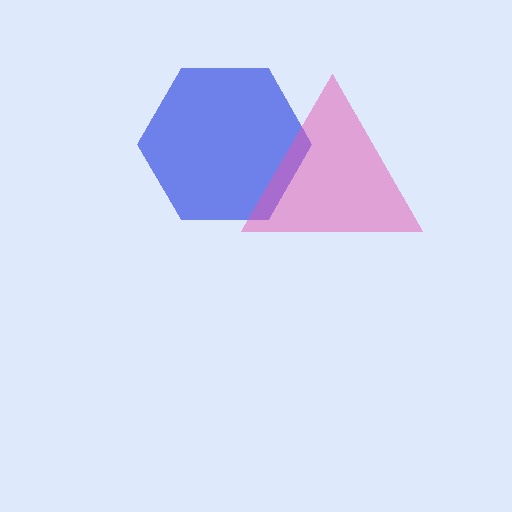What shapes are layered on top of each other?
The layered shapes are: a blue hexagon, a pink triangle.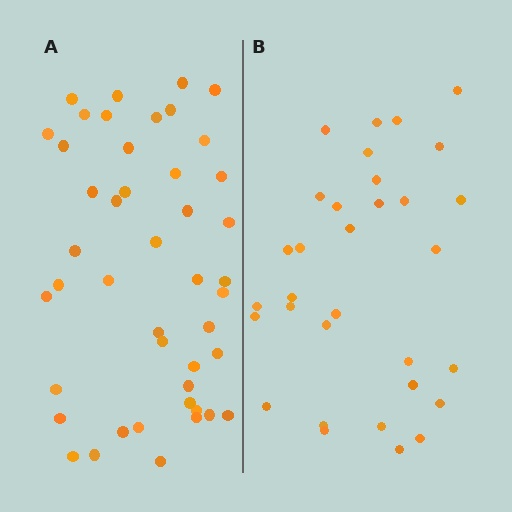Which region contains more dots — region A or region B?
Region A (the left region) has more dots.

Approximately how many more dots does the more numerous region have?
Region A has approximately 15 more dots than region B.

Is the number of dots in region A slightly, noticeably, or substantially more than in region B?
Region A has noticeably more, but not dramatically so. The ratio is roughly 1.4 to 1.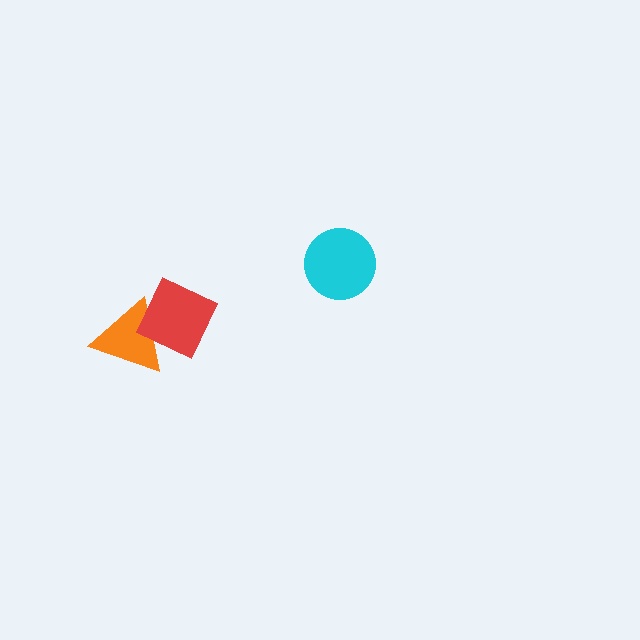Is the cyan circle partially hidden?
No, no other shape covers it.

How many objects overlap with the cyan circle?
0 objects overlap with the cyan circle.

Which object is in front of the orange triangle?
The red diamond is in front of the orange triangle.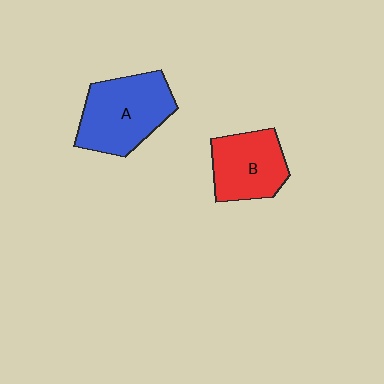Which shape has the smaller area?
Shape B (red).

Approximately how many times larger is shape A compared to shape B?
Approximately 1.3 times.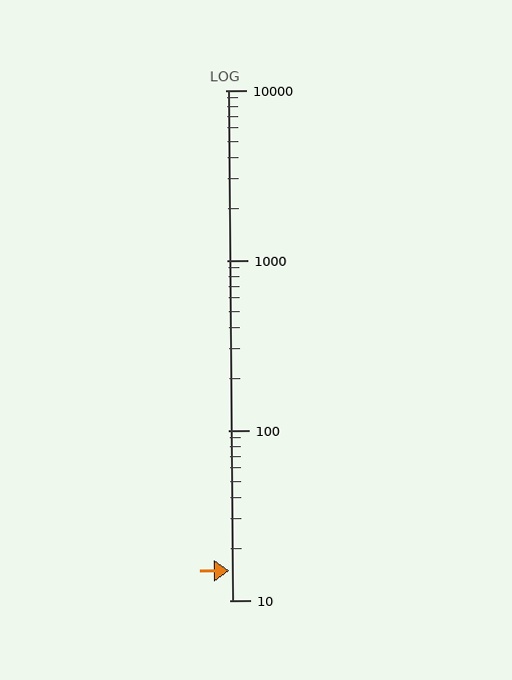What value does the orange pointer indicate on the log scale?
The pointer indicates approximately 15.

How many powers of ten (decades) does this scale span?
The scale spans 3 decades, from 10 to 10000.